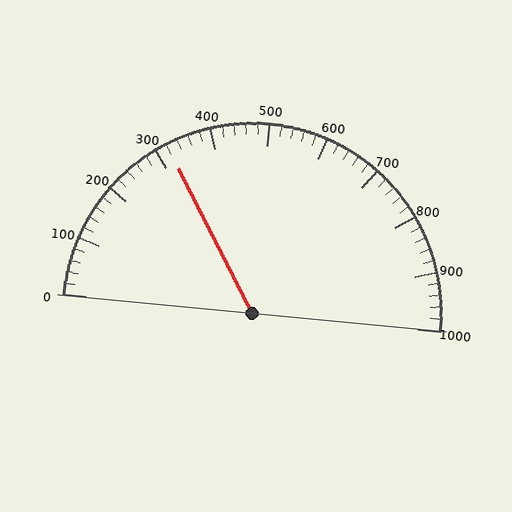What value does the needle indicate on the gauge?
The needle indicates approximately 320.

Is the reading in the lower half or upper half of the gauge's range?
The reading is in the lower half of the range (0 to 1000).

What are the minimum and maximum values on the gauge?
The gauge ranges from 0 to 1000.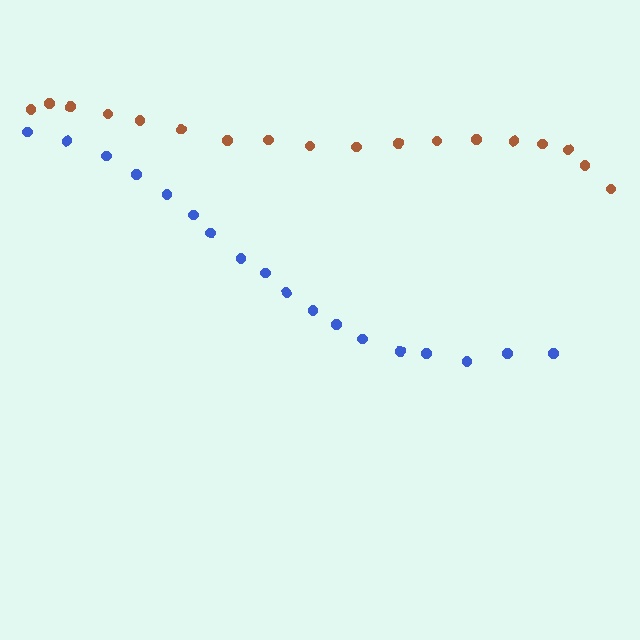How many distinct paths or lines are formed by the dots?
There are 2 distinct paths.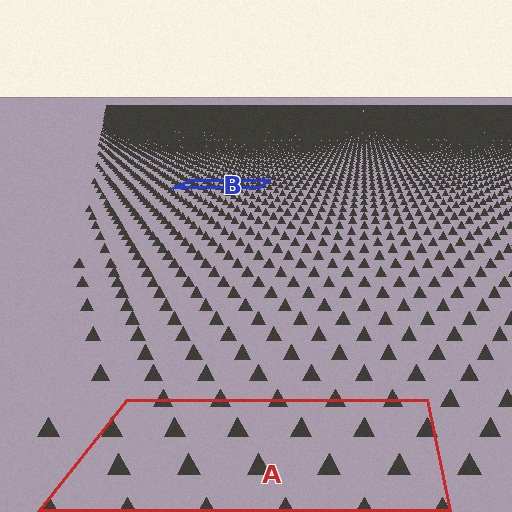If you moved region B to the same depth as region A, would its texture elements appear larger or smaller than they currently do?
They would appear larger. At a closer depth, the same texture elements are projected at a bigger on-screen size.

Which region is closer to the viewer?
Region A is closer. The texture elements there are larger and more spread out.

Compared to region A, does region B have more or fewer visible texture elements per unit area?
Region B has more texture elements per unit area — they are packed more densely because it is farther away.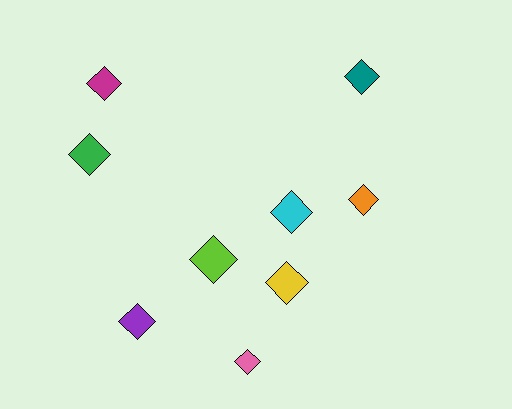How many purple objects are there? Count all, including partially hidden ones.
There is 1 purple object.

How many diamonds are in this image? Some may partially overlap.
There are 9 diamonds.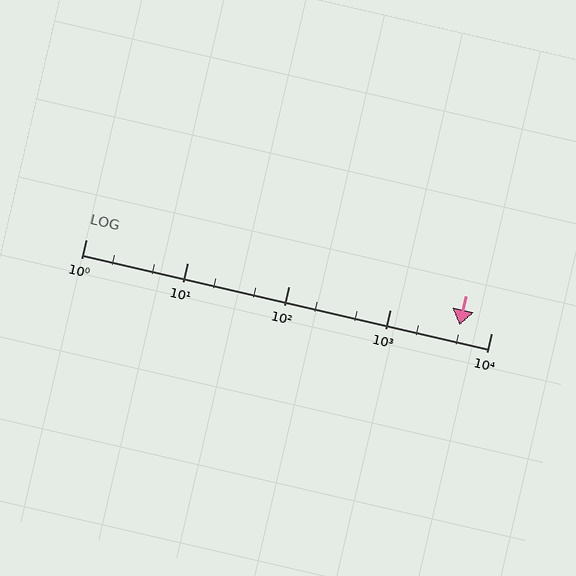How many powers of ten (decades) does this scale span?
The scale spans 4 decades, from 1 to 10000.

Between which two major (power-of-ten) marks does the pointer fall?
The pointer is between 1000 and 10000.